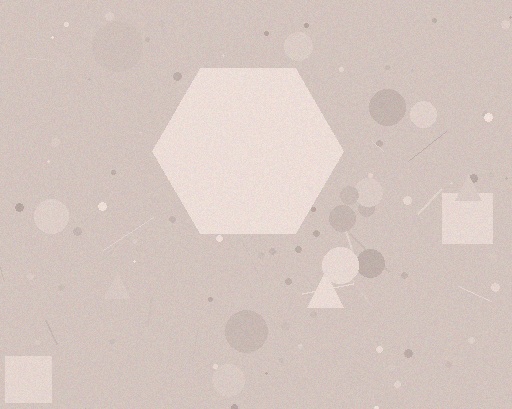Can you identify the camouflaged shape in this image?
The camouflaged shape is a hexagon.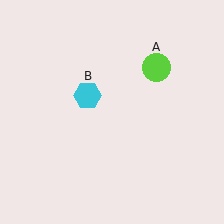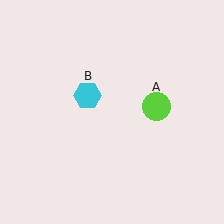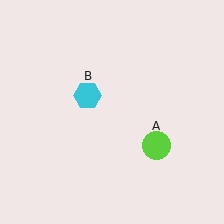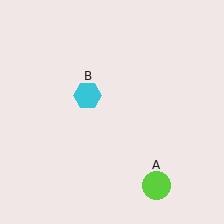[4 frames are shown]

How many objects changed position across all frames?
1 object changed position: lime circle (object A).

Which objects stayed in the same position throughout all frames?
Cyan hexagon (object B) remained stationary.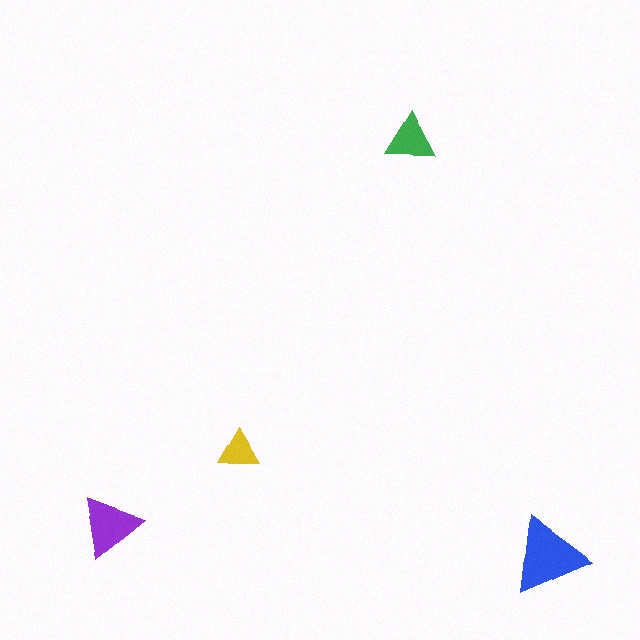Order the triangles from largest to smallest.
the blue one, the purple one, the green one, the yellow one.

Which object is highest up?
The green triangle is topmost.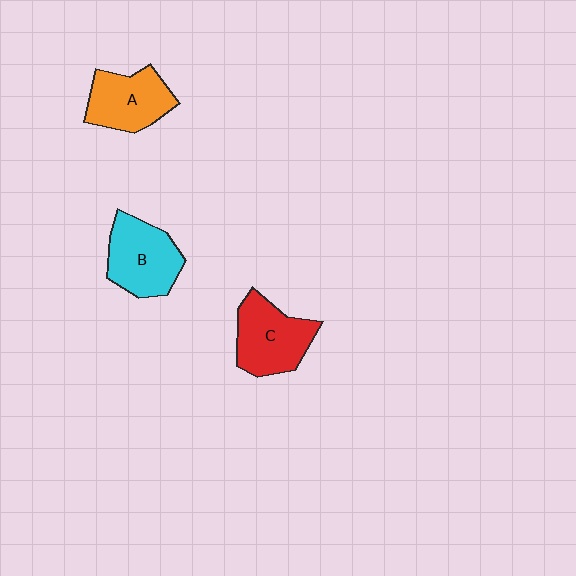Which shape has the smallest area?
Shape A (orange).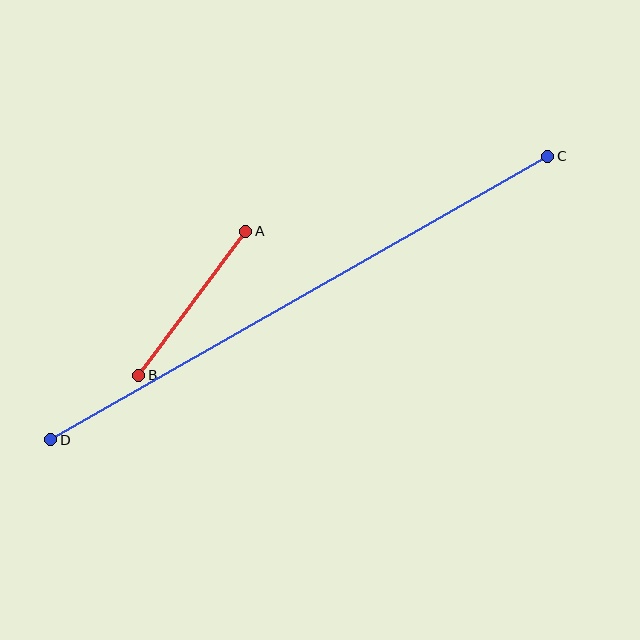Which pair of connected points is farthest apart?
Points C and D are farthest apart.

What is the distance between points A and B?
The distance is approximately 180 pixels.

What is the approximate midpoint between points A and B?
The midpoint is at approximately (192, 303) pixels.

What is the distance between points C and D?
The distance is approximately 572 pixels.